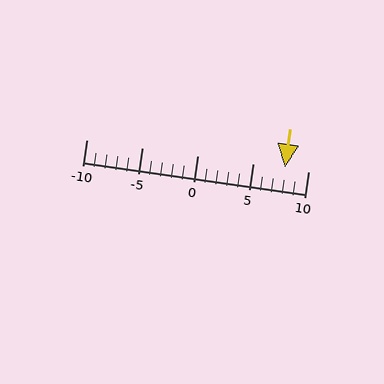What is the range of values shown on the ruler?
The ruler shows values from -10 to 10.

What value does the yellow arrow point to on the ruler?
The yellow arrow points to approximately 8.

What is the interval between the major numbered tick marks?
The major tick marks are spaced 5 units apart.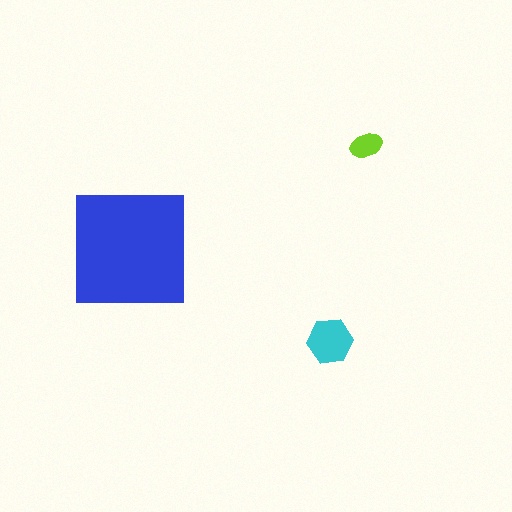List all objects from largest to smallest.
The blue square, the cyan hexagon, the lime ellipse.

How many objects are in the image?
There are 3 objects in the image.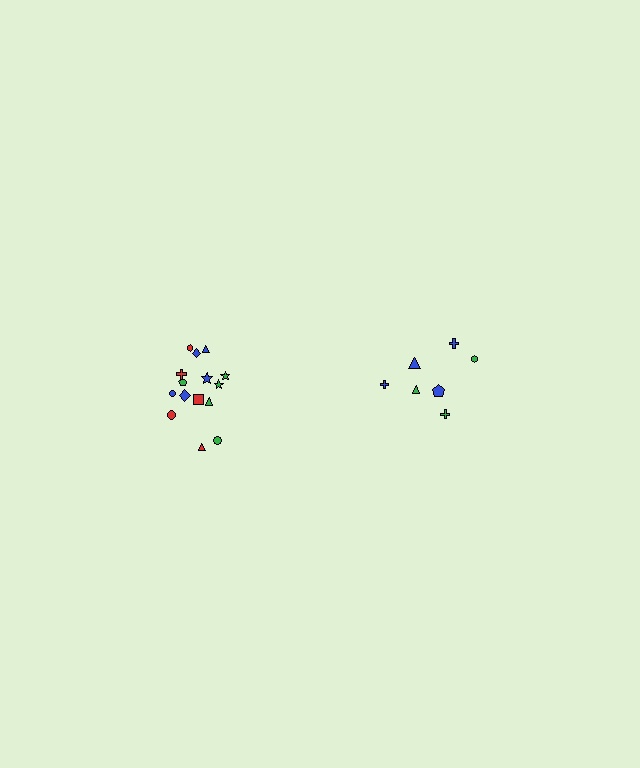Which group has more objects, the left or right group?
The left group.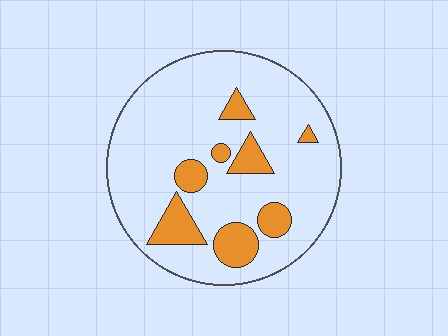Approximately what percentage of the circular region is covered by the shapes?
Approximately 15%.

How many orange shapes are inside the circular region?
8.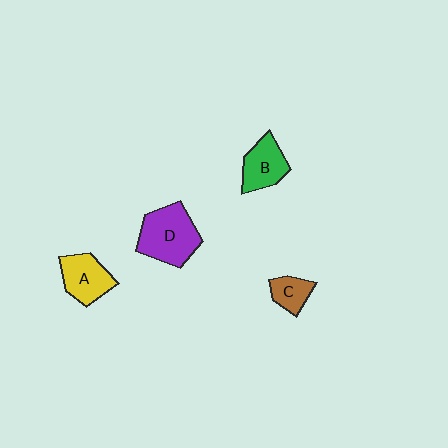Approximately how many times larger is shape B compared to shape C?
Approximately 1.6 times.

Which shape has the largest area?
Shape D (purple).